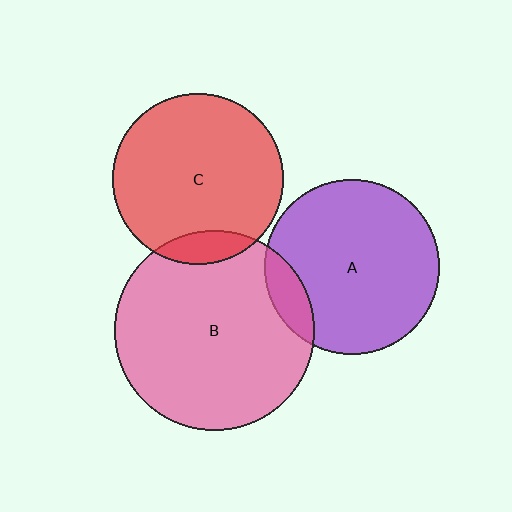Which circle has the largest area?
Circle B (pink).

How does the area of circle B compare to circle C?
Approximately 1.4 times.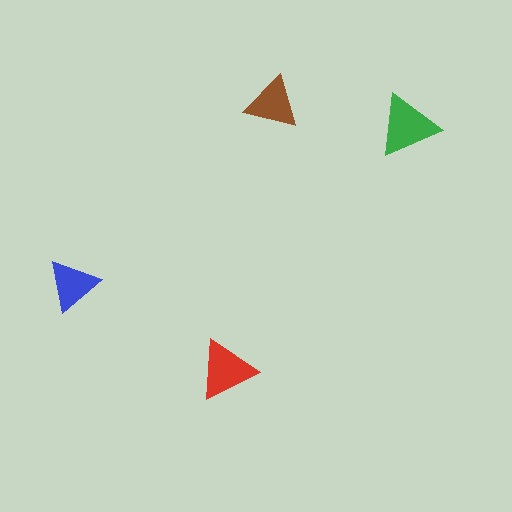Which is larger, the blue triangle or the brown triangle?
The brown one.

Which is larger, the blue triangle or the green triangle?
The green one.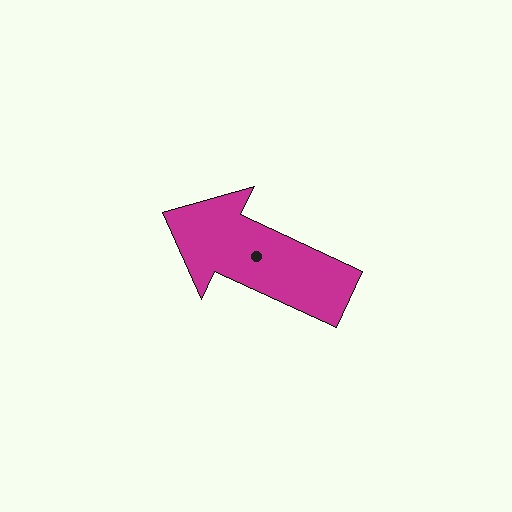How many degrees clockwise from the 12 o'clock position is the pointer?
Approximately 295 degrees.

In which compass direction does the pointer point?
Northwest.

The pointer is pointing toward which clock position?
Roughly 10 o'clock.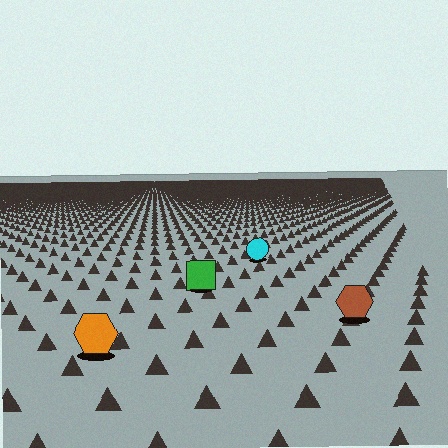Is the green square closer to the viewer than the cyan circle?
Yes. The green square is closer — you can tell from the texture gradient: the ground texture is coarser near it.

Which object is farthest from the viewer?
The cyan circle is farthest from the viewer. It appears smaller and the ground texture around it is denser.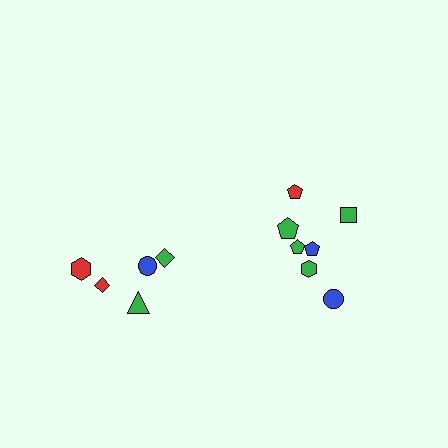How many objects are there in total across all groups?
There are 12 objects.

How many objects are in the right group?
There are 7 objects.